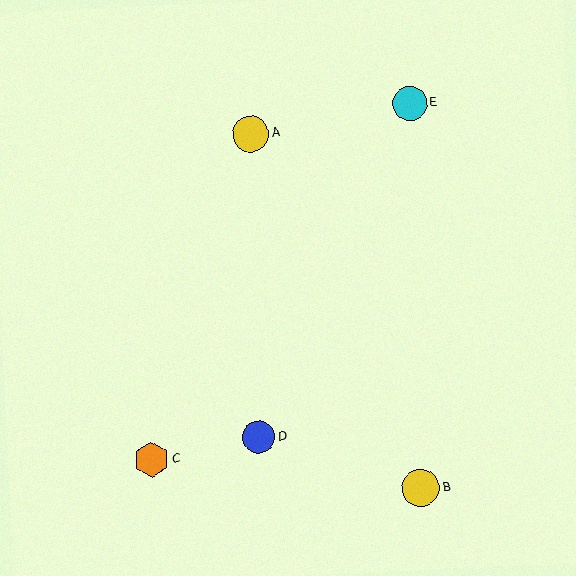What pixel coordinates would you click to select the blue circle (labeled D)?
Click at (259, 437) to select the blue circle D.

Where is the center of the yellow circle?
The center of the yellow circle is at (421, 488).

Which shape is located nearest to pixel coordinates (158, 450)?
The orange hexagon (labeled C) at (151, 460) is nearest to that location.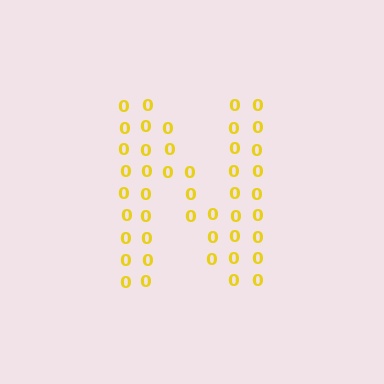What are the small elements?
The small elements are digit 0's.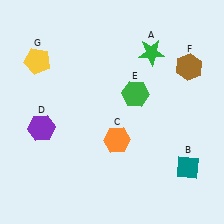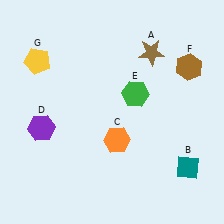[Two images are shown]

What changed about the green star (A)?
In Image 1, A is green. In Image 2, it changed to brown.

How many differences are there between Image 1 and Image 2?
There is 1 difference between the two images.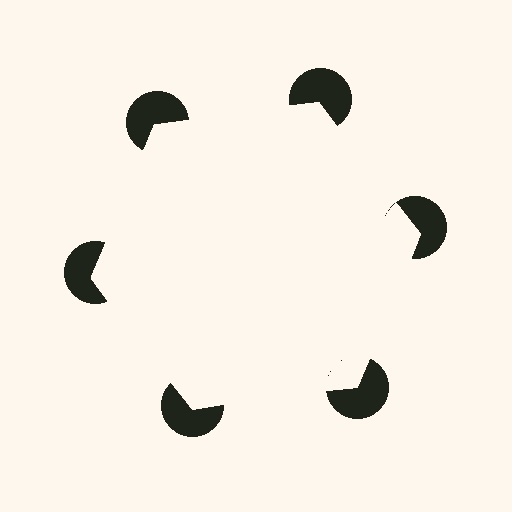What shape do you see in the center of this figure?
An illusory hexagon — its edges are inferred from the aligned wedge cuts in the pac-man discs, not physically drawn.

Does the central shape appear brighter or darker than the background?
It typically appears slightly brighter than the background, even though no actual brightness change is drawn.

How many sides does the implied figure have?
6 sides.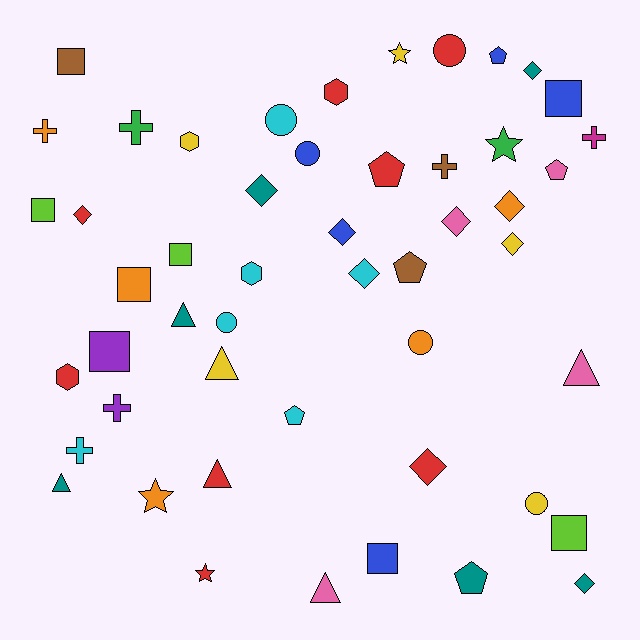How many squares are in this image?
There are 8 squares.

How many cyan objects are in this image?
There are 6 cyan objects.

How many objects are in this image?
There are 50 objects.